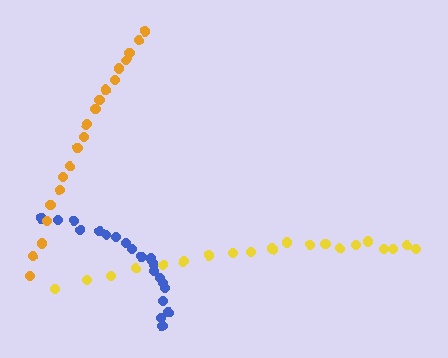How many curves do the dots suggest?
There are 3 distinct paths.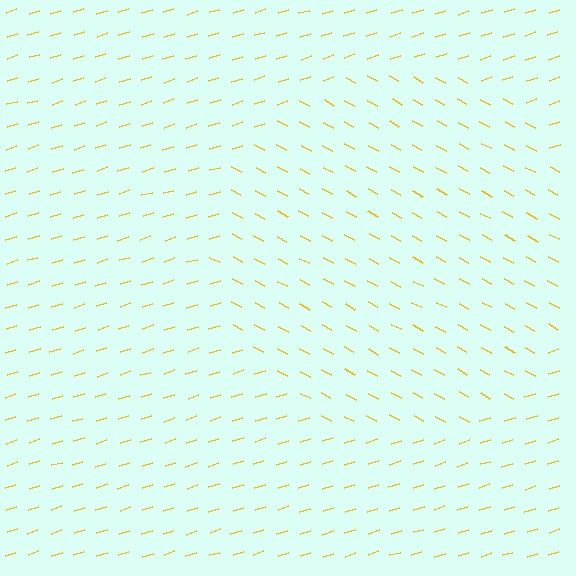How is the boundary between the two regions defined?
The boundary is defined purely by a change in line orientation (approximately 45 degrees difference). All lines are the same color and thickness.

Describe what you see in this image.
The image is filled with small yellow line segments. A circle region in the image has lines oriented differently from the surrounding lines, creating a visible texture boundary.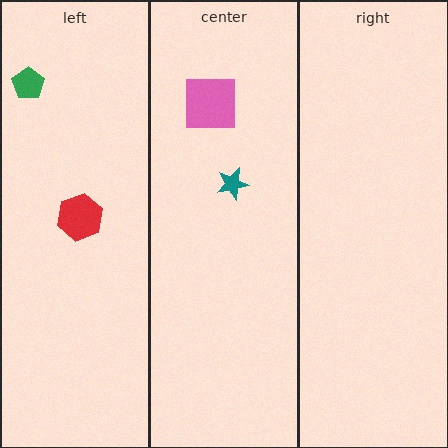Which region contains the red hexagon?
The left region.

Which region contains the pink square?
The center region.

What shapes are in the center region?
The pink square, the teal star.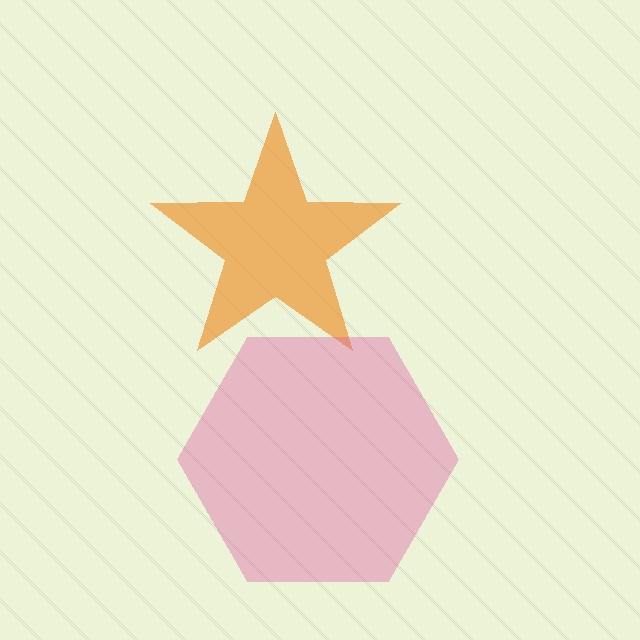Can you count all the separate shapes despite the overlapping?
Yes, there are 2 separate shapes.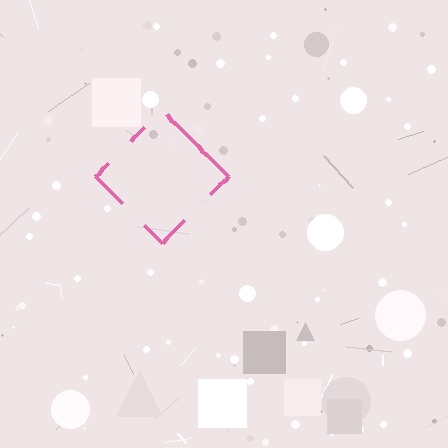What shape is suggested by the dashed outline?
The dashed outline suggests a diamond.